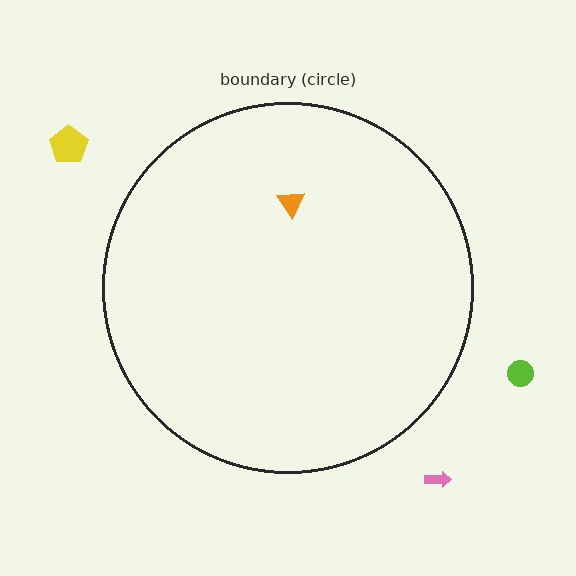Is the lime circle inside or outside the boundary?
Outside.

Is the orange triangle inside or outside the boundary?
Inside.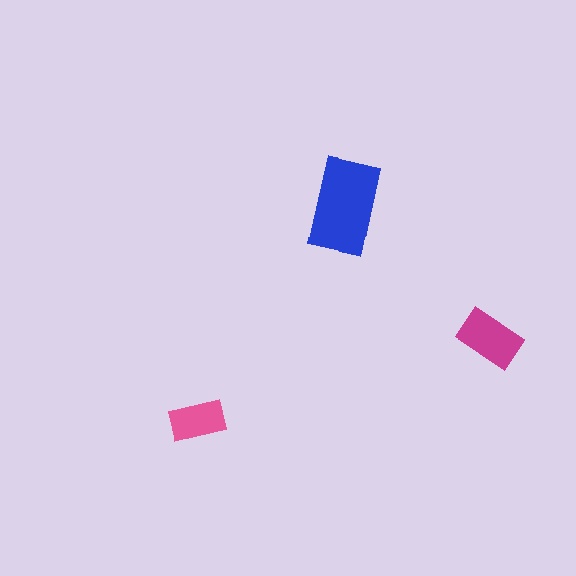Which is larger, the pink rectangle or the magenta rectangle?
The magenta one.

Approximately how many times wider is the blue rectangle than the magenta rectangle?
About 1.5 times wider.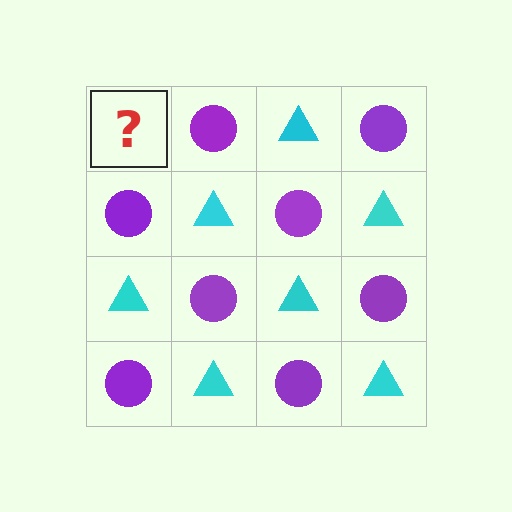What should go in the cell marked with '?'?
The missing cell should contain a cyan triangle.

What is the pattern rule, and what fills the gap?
The rule is that it alternates cyan triangle and purple circle in a checkerboard pattern. The gap should be filled with a cyan triangle.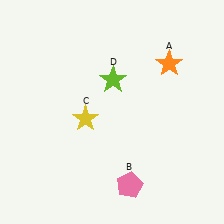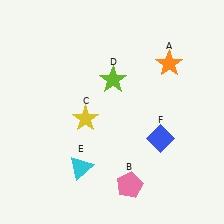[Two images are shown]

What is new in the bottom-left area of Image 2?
A cyan triangle (E) was added in the bottom-left area of Image 2.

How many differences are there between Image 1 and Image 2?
There are 2 differences between the two images.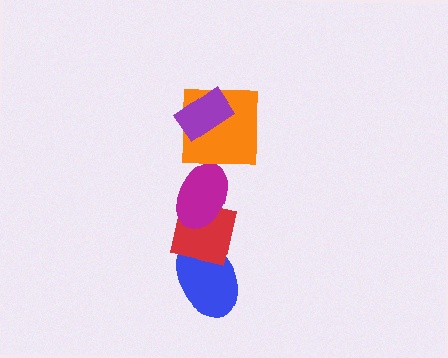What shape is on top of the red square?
The magenta ellipse is on top of the red square.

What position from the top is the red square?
The red square is 4th from the top.